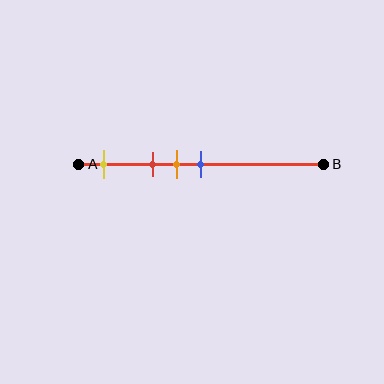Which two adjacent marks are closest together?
The orange and blue marks are the closest adjacent pair.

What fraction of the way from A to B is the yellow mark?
The yellow mark is approximately 10% (0.1) of the way from A to B.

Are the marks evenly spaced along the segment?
No, the marks are not evenly spaced.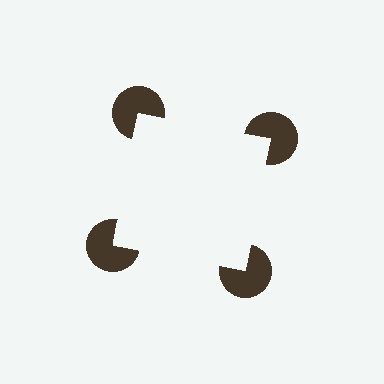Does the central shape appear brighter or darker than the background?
It typically appears slightly brighter than the background, even though no actual brightness change is drawn.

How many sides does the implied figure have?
4 sides.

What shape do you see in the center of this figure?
An illusory square — its edges are inferred from the aligned wedge cuts in the pac-man discs, not physically drawn.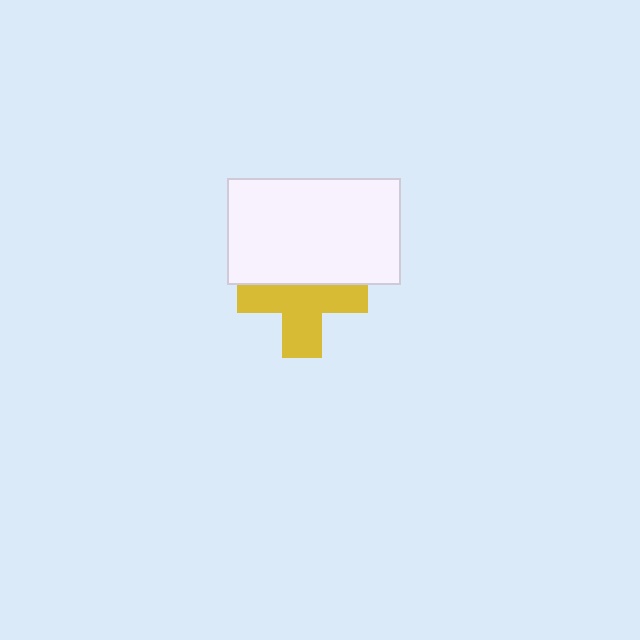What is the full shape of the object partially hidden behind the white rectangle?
The partially hidden object is a yellow cross.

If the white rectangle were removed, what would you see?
You would see the complete yellow cross.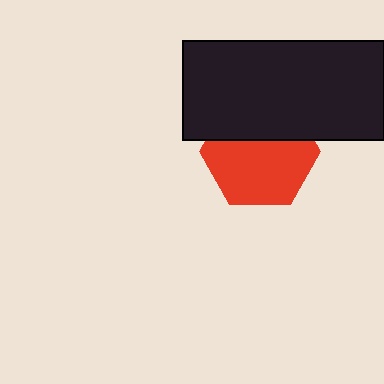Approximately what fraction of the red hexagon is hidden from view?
Roughly 37% of the red hexagon is hidden behind the black rectangle.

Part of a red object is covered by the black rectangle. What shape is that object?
It is a hexagon.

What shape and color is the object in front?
The object in front is a black rectangle.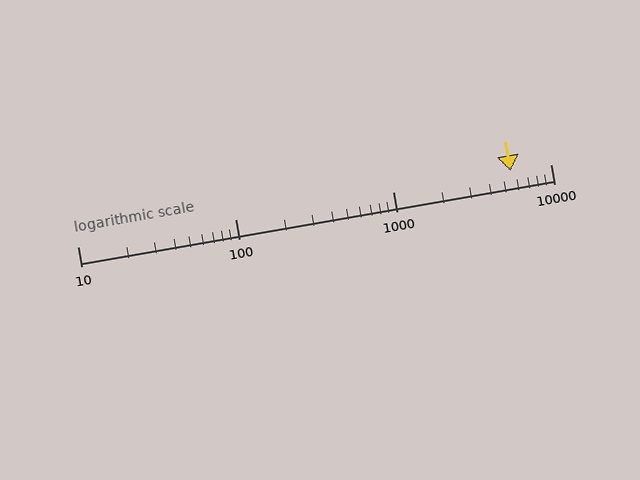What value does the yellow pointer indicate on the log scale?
The pointer indicates approximately 5600.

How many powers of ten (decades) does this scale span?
The scale spans 3 decades, from 10 to 10000.